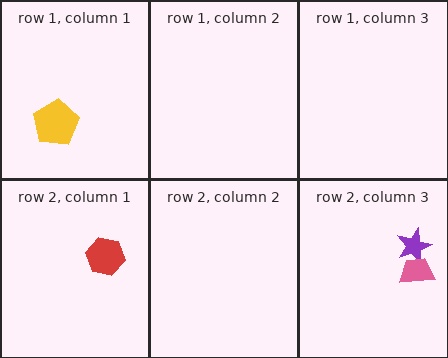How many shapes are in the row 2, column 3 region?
2.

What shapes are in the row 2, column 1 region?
The red hexagon.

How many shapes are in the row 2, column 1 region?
1.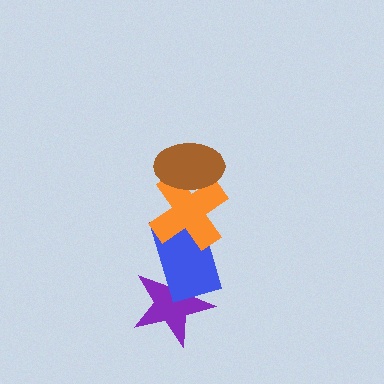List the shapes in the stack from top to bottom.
From top to bottom: the brown ellipse, the orange cross, the blue rectangle, the purple star.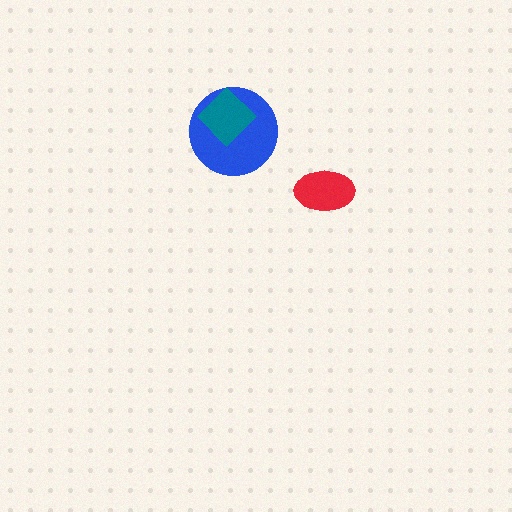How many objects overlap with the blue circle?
1 object overlaps with the blue circle.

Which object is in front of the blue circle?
The teal diamond is in front of the blue circle.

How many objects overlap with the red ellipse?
0 objects overlap with the red ellipse.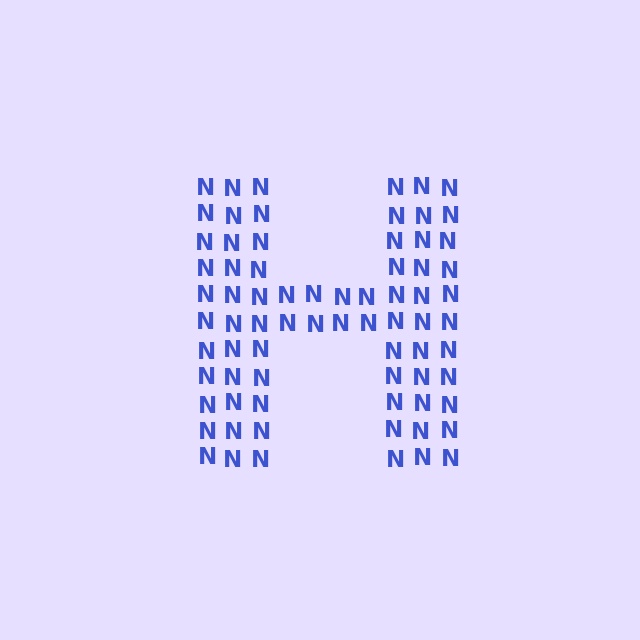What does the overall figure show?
The overall figure shows the letter H.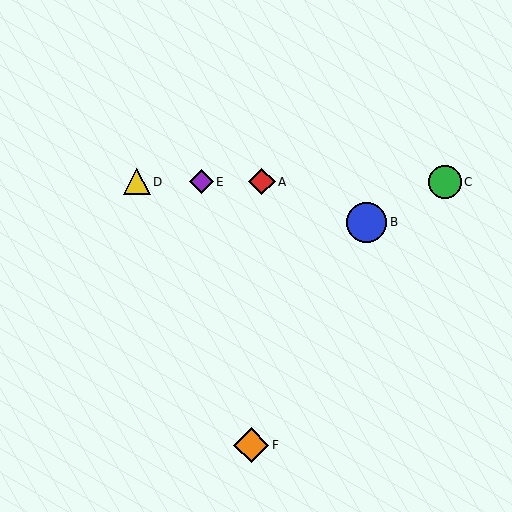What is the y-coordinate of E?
Object E is at y≈182.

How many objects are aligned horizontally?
4 objects (A, C, D, E) are aligned horizontally.